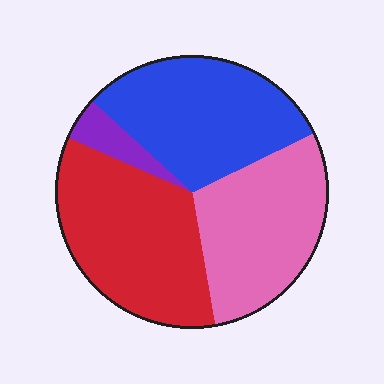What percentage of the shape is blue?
Blue covers about 30% of the shape.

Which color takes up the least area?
Purple, at roughly 5%.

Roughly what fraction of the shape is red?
Red covers around 35% of the shape.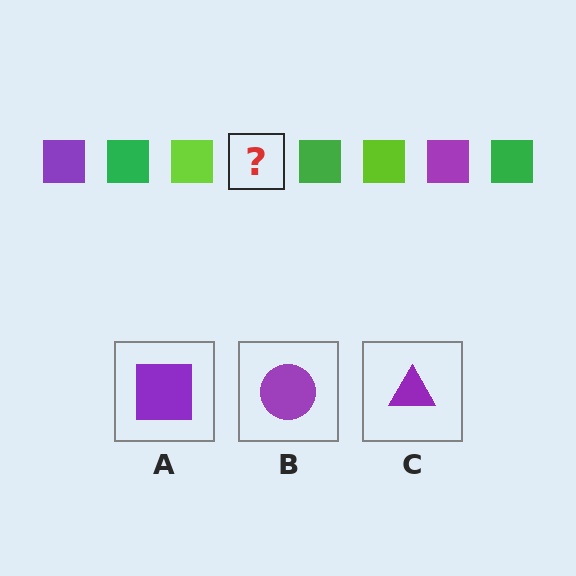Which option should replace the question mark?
Option A.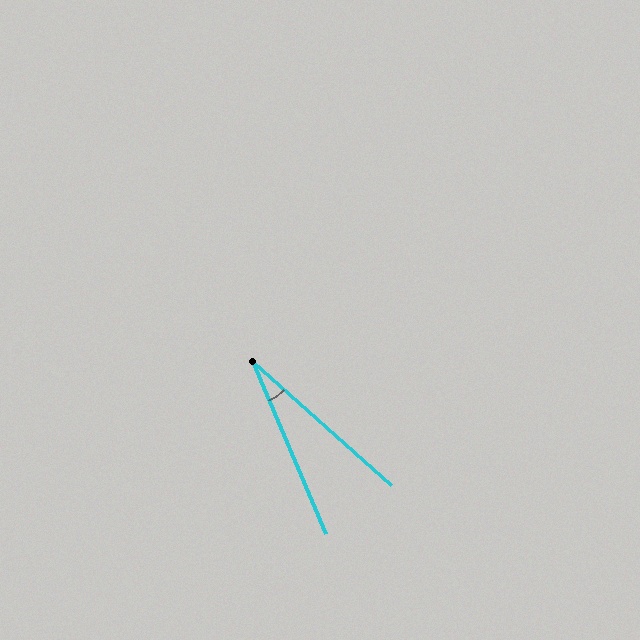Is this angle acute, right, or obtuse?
It is acute.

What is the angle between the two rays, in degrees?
Approximately 25 degrees.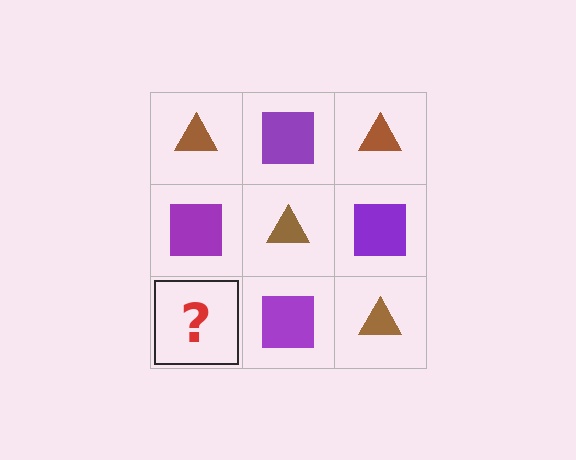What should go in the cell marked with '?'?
The missing cell should contain a brown triangle.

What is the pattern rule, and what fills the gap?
The rule is that it alternates brown triangle and purple square in a checkerboard pattern. The gap should be filled with a brown triangle.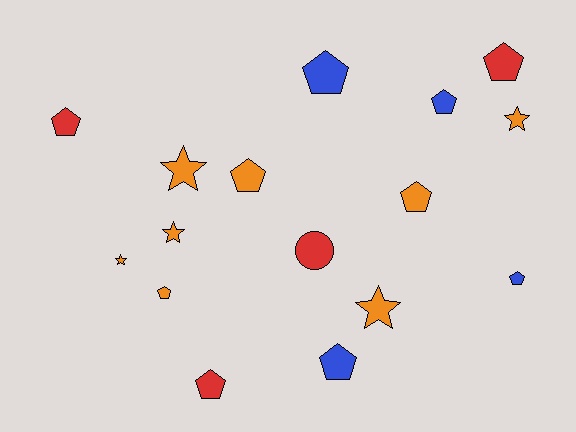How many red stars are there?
There are no red stars.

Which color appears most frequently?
Orange, with 8 objects.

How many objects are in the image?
There are 16 objects.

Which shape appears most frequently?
Pentagon, with 10 objects.